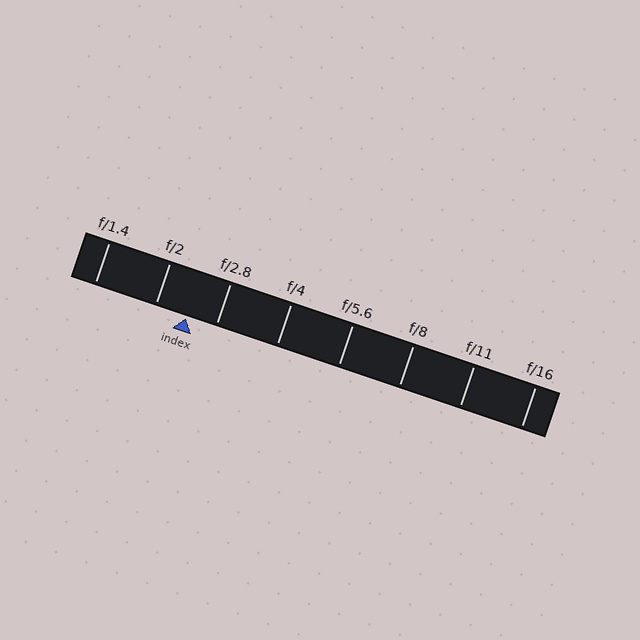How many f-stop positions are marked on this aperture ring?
There are 8 f-stop positions marked.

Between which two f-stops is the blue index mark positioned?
The index mark is between f/2 and f/2.8.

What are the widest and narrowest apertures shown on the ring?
The widest aperture shown is f/1.4 and the narrowest is f/16.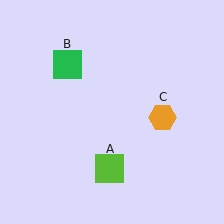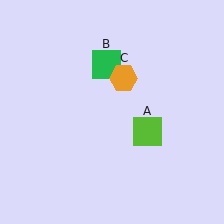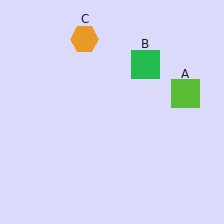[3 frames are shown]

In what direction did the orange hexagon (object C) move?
The orange hexagon (object C) moved up and to the left.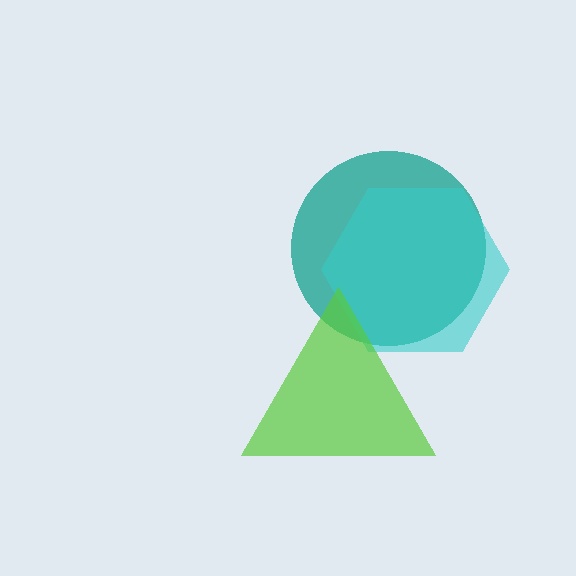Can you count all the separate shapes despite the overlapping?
Yes, there are 3 separate shapes.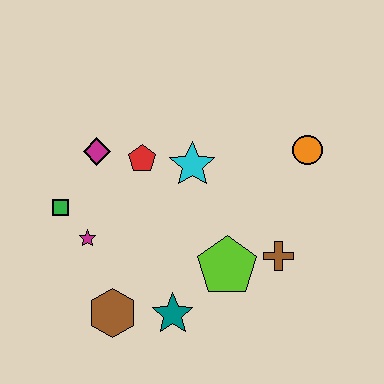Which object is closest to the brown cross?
The lime pentagon is closest to the brown cross.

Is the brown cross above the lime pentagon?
Yes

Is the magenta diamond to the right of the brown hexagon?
No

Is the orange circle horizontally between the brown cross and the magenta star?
No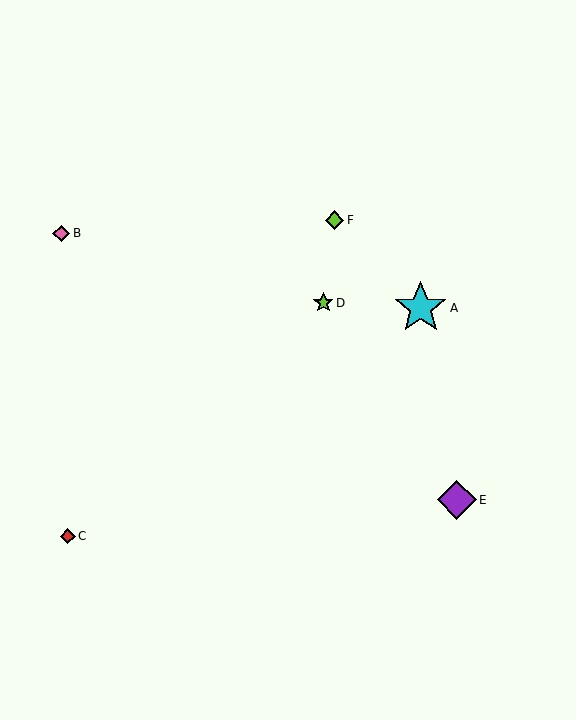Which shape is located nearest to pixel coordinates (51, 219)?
The pink diamond (labeled B) at (61, 233) is nearest to that location.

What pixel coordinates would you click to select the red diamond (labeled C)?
Click at (68, 536) to select the red diamond C.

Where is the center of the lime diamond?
The center of the lime diamond is at (334, 220).